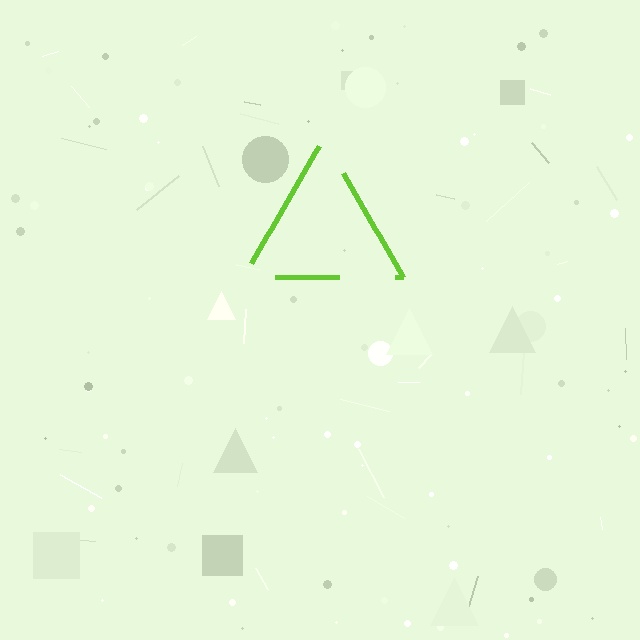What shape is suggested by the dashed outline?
The dashed outline suggests a triangle.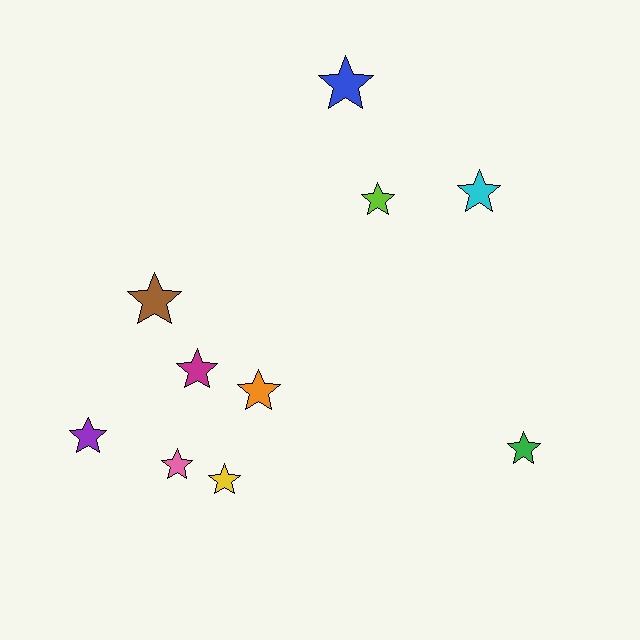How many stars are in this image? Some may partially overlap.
There are 10 stars.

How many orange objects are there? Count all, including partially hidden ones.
There is 1 orange object.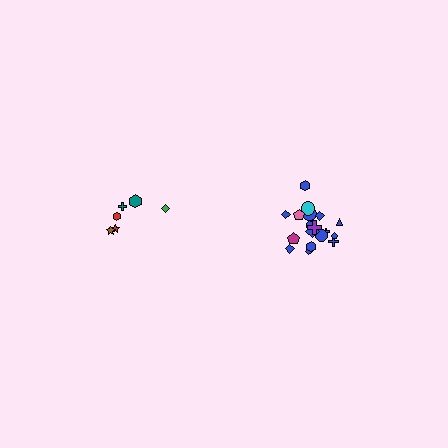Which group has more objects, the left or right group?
The right group.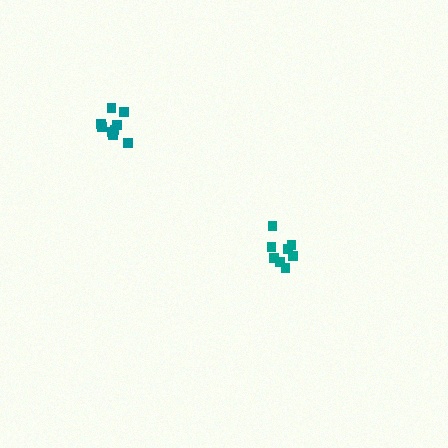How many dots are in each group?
Group 1: 8 dots, Group 2: 9 dots (17 total).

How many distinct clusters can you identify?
There are 2 distinct clusters.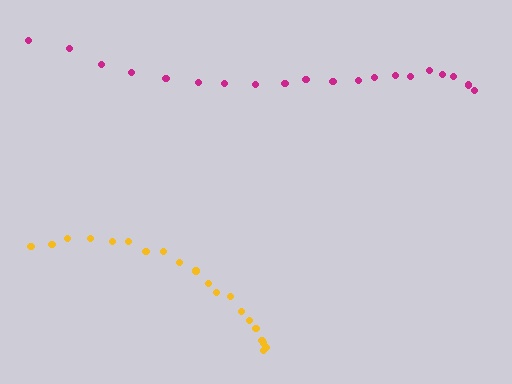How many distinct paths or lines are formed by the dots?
There are 2 distinct paths.